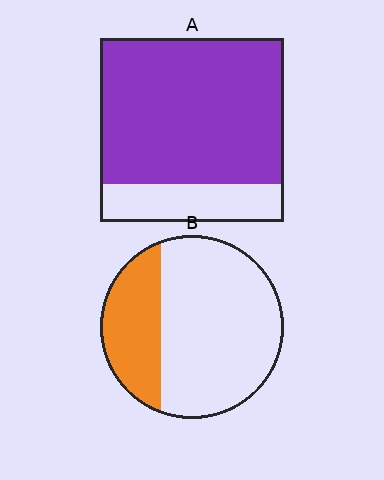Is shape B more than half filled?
No.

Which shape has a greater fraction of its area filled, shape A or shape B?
Shape A.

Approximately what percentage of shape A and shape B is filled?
A is approximately 80% and B is approximately 30%.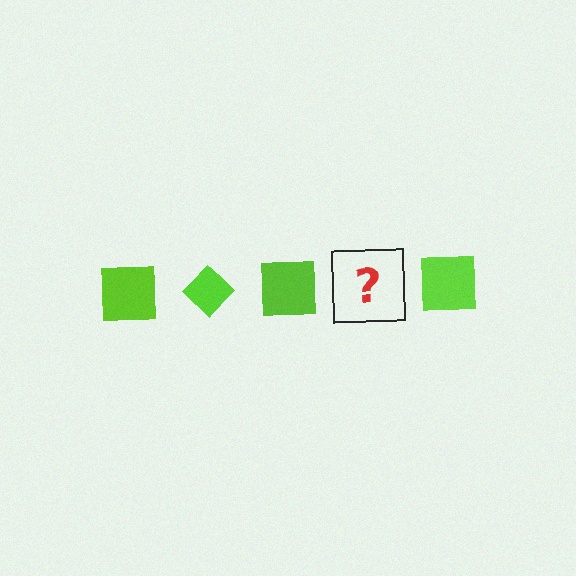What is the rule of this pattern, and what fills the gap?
The rule is that the pattern cycles through square, diamond shapes in lime. The gap should be filled with a lime diamond.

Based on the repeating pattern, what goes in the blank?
The blank should be a lime diamond.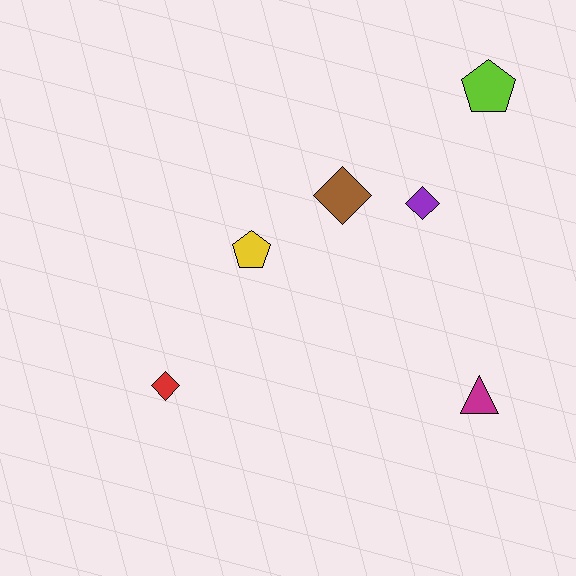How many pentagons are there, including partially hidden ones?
There are 2 pentagons.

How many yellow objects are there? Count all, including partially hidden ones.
There is 1 yellow object.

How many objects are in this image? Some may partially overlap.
There are 6 objects.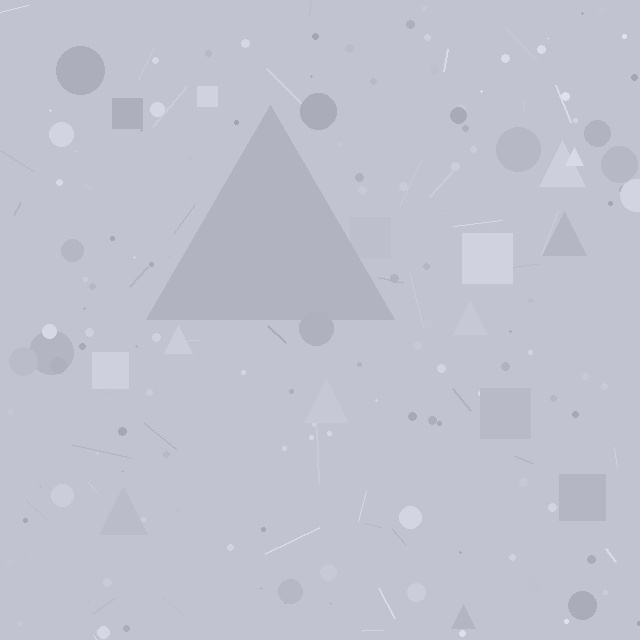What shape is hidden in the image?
A triangle is hidden in the image.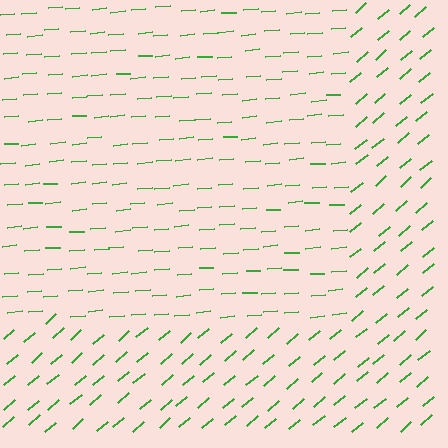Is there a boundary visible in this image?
Yes, there is a texture boundary formed by a change in line orientation.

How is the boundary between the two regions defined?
The boundary is defined purely by a change in line orientation (approximately 36 degrees difference). All lines are the same color and thickness.